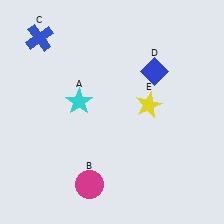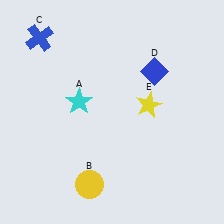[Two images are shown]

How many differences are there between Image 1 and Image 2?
There is 1 difference between the two images.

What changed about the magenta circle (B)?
In Image 1, B is magenta. In Image 2, it changed to yellow.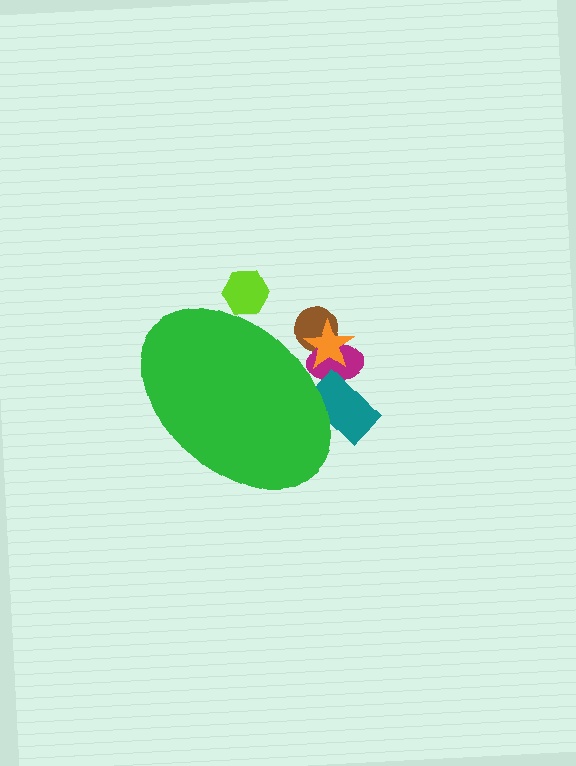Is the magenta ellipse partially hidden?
Yes, the magenta ellipse is partially hidden behind the green ellipse.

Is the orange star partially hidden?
Yes, the orange star is partially hidden behind the green ellipse.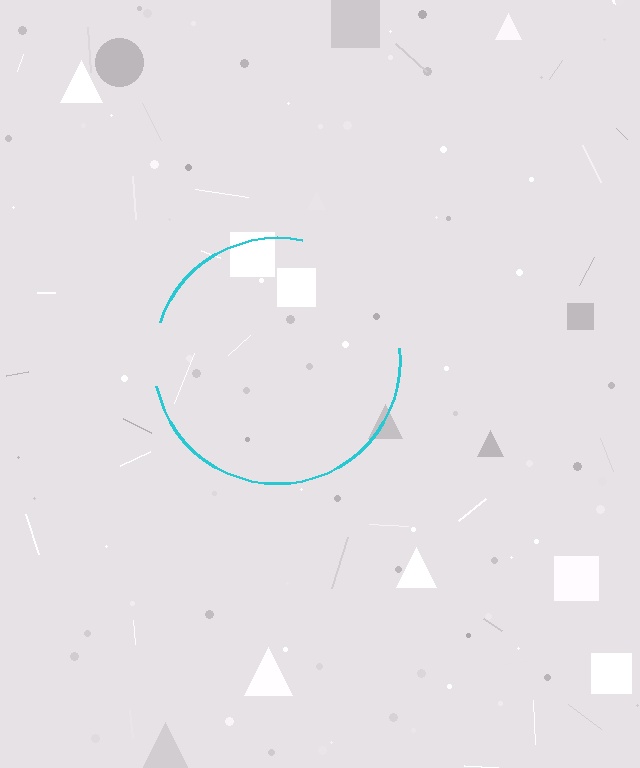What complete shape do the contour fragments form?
The contour fragments form a circle.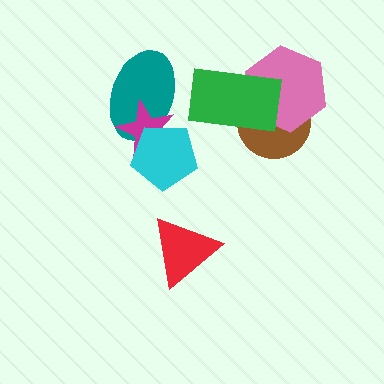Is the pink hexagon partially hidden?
Yes, it is partially covered by another shape.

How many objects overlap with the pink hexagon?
2 objects overlap with the pink hexagon.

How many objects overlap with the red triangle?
0 objects overlap with the red triangle.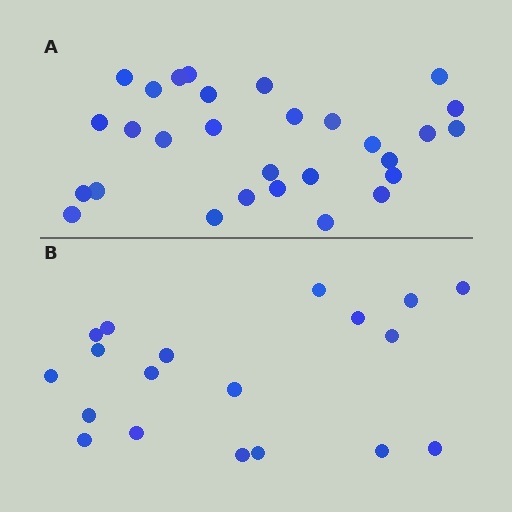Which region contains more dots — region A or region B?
Region A (the top region) has more dots.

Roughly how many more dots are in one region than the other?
Region A has roughly 10 or so more dots than region B.